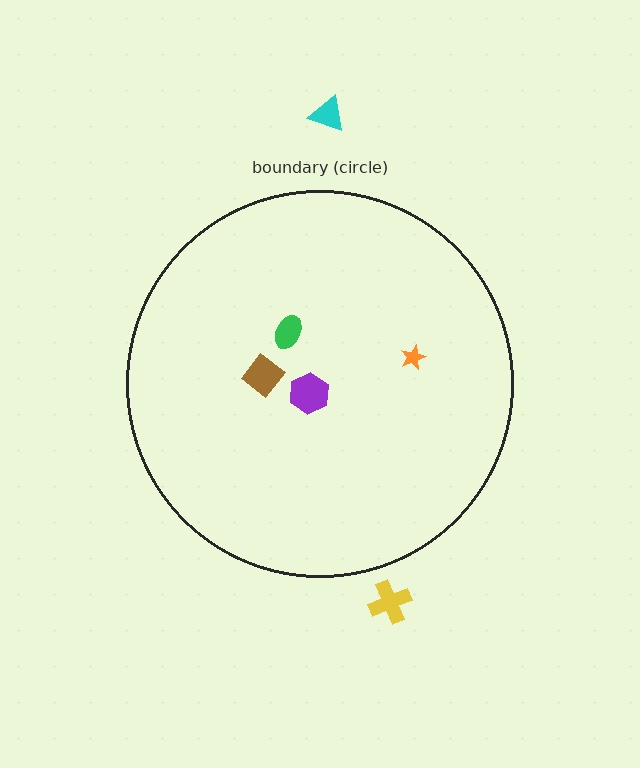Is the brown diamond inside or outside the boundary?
Inside.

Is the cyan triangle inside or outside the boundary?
Outside.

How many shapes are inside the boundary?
4 inside, 2 outside.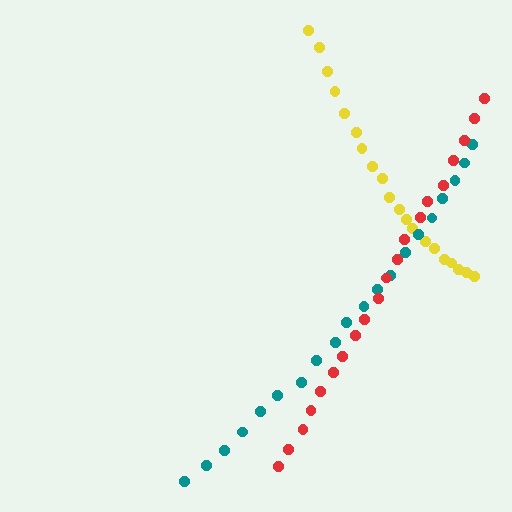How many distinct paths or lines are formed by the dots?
There are 3 distinct paths.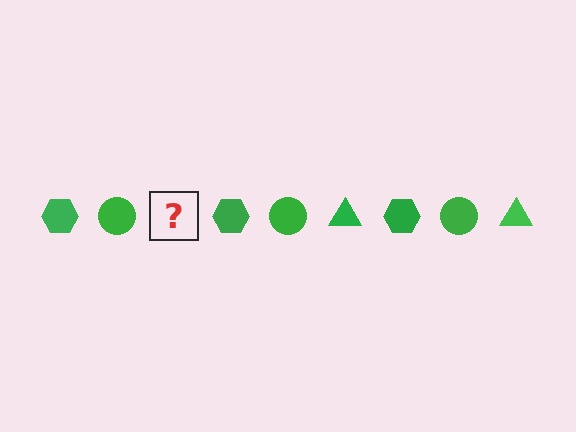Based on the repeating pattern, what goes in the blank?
The blank should be a green triangle.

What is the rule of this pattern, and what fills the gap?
The rule is that the pattern cycles through hexagon, circle, triangle shapes in green. The gap should be filled with a green triangle.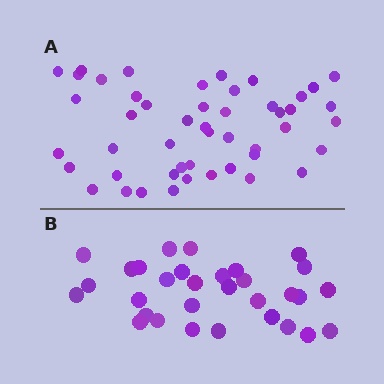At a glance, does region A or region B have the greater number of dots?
Region A (the top region) has more dots.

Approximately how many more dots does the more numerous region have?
Region A has approximately 15 more dots than region B.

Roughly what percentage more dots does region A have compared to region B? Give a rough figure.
About 55% more.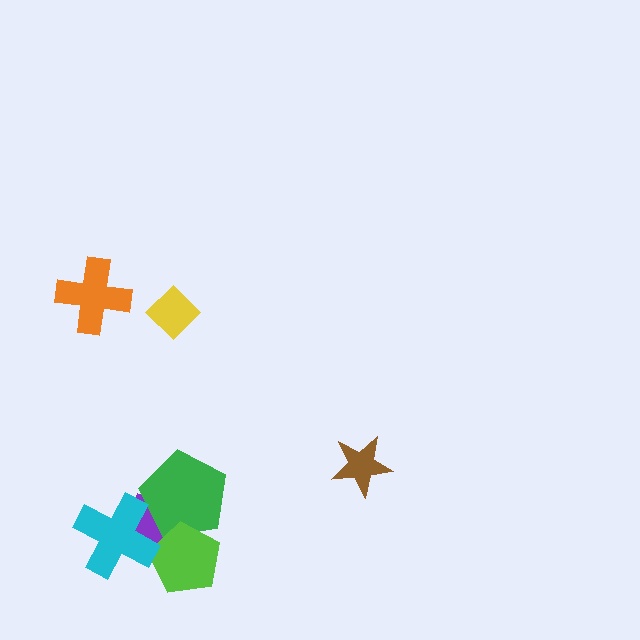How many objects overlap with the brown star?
0 objects overlap with the brown star.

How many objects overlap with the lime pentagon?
3 objects overlap with the lime pentagon.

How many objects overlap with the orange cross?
0 objects overlap with the orange cross.